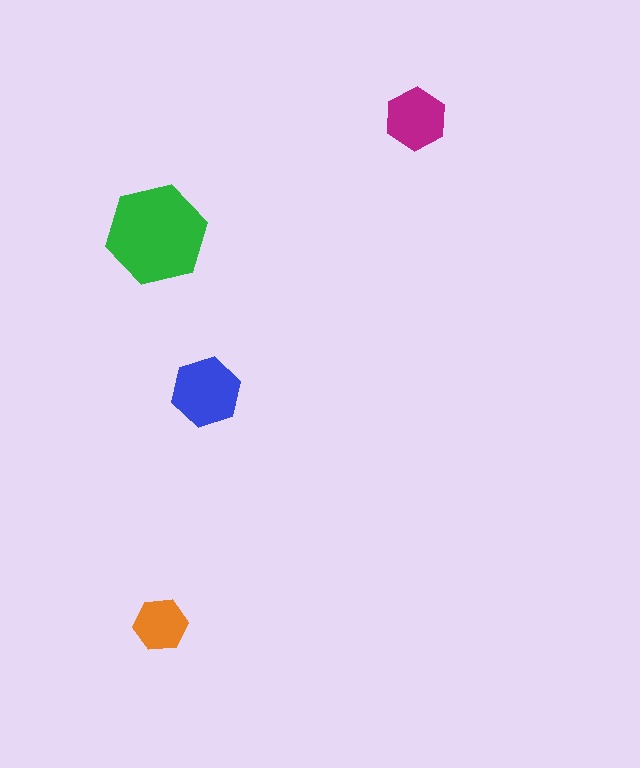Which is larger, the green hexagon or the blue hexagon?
The green one.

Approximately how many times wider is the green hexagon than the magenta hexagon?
About 1.5 times wider.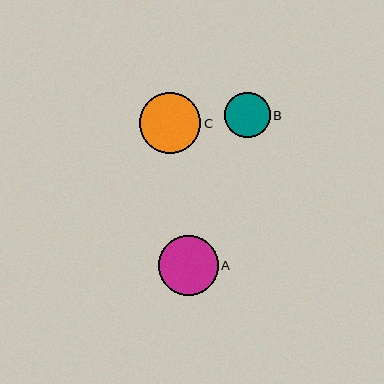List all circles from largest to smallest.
From largest to smallest: C, A, B.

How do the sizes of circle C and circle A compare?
Circle C and circle A are approximately the same size.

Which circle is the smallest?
Circle B is the smallest with a size of approximately 46 pixels.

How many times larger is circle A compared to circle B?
Circle A is approximately 1.3 times the size of circle B.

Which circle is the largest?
Circle C is the largest with a size of approximately 61 pixels.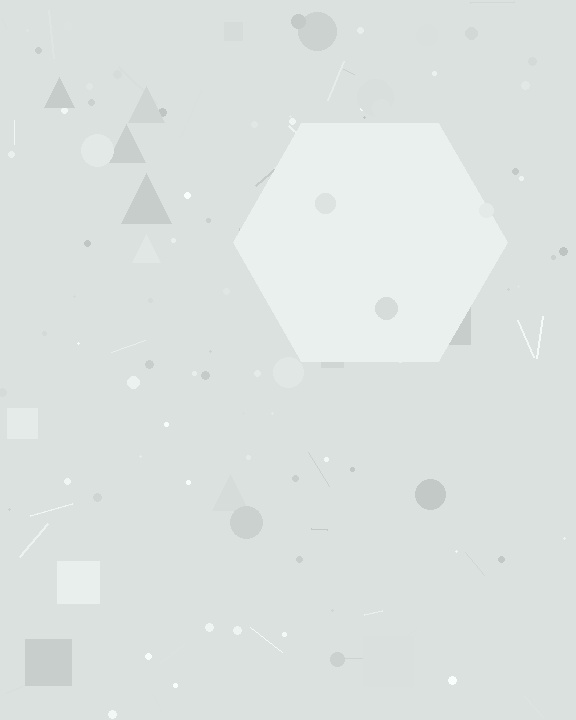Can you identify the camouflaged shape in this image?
The camouflaged shape is a hexagon.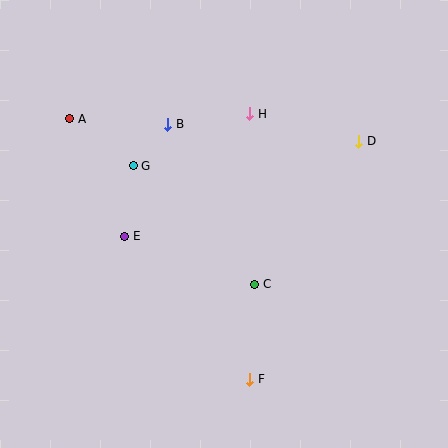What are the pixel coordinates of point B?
Point B is at (168, 124).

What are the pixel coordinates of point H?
Point H is at (250, 114).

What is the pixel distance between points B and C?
The distance between B and C is 182 pixels.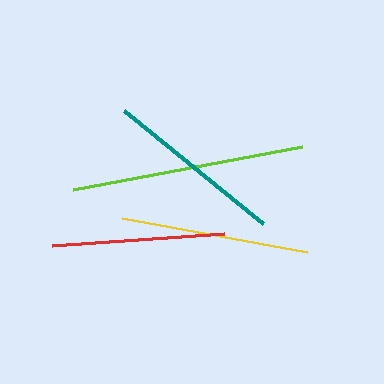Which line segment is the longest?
The lime line is the longest at approximately 233 pixels.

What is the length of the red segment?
The red segment is approximately 172 pixels long.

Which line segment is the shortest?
The red line is the shortest at approximately 172 pixels.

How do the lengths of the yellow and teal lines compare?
The yellow and teal lines are approximately the same length.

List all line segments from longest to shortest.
From longest to shortest: lime, yellow, teal, red.